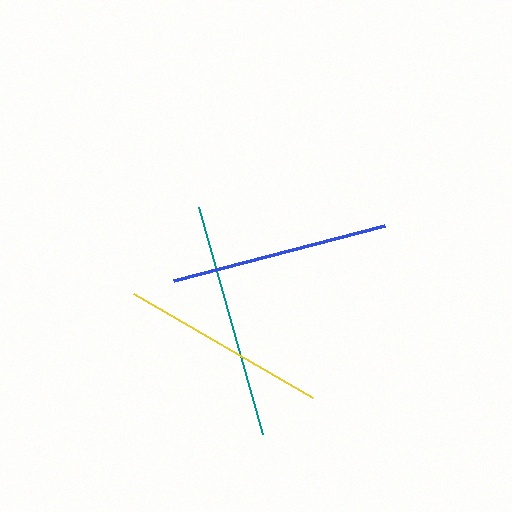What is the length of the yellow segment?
The yellow segment is approximately 207 pixels long.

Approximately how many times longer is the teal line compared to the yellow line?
The teal line is approximately 1.1 times the length of the yellow line.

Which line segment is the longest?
The teal line is the longest at approximately 236 pixels.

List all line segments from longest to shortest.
From longest to shortest: teal, blue, yellow.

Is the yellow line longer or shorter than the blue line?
The blue line is longer than the yellow line.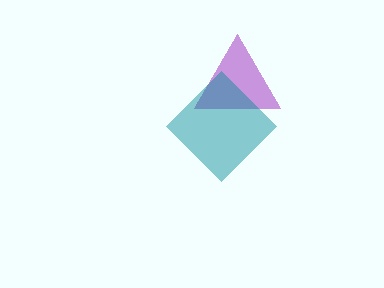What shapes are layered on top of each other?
The layered shapes are: a purple triangle, a teal diamond.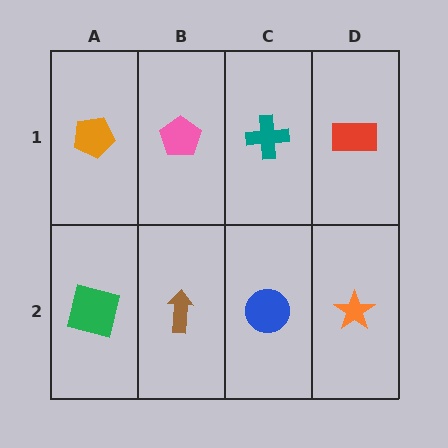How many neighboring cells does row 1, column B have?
3.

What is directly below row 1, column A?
A green square.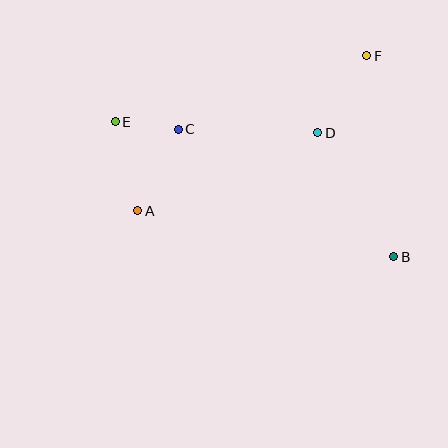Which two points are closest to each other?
Points C and E are closest to each other.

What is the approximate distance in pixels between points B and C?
The distance between B and C is approximately 250 pixels.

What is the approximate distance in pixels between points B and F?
The distance between B and F is approximately 203 pixels.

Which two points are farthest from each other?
Points B and E are farthest from each other.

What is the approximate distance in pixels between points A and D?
The distance between A and D is approximately 196 pixels.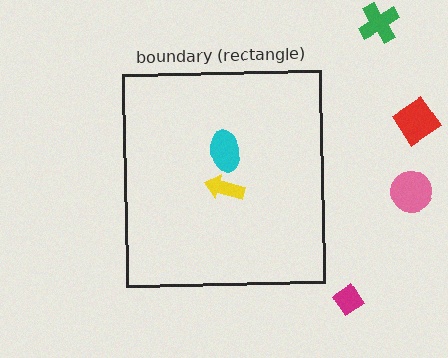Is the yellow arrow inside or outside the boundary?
Inside.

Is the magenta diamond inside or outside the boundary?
Outside.